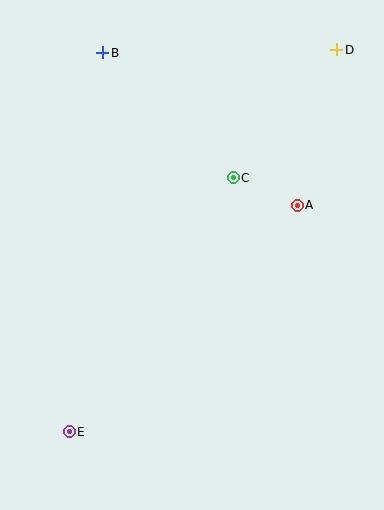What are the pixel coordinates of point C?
Point C is at (233, 178).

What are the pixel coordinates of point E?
Point E is at (69, 432).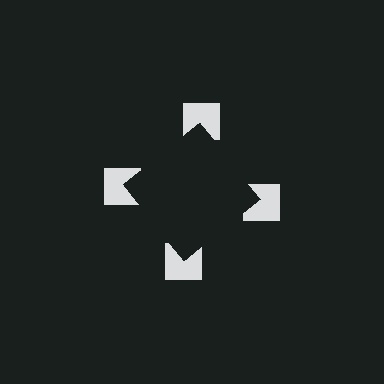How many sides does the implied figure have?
4 sides.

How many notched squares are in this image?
There are 4 — one at each vertex of the illusory square.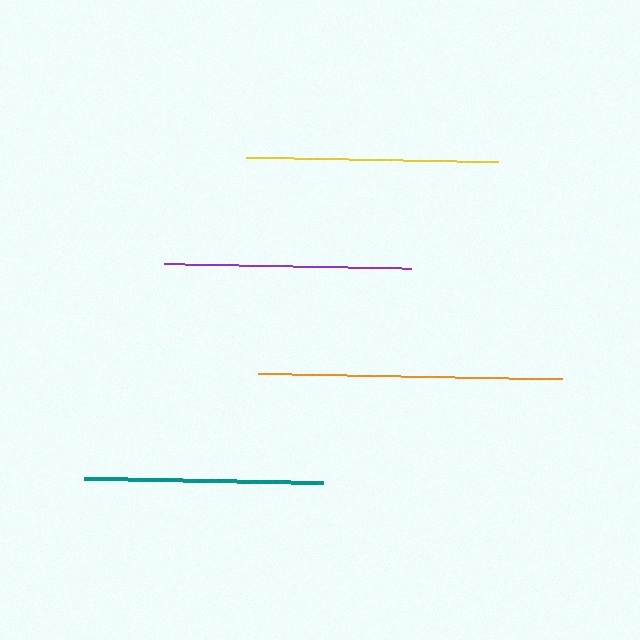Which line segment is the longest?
The orange line is the longest at approximately 304 pixels.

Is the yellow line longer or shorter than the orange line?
The orange line is longer than the yellow line.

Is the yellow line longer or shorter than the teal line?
The yellow line is longer than the teal line.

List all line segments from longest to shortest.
From longest to shortest: orange, yellow, purple, teal.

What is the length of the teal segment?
The teal segment is approximately 238 pixels long.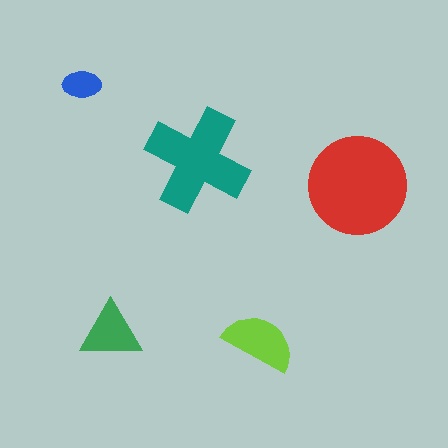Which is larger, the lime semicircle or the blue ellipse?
The lime semicircle.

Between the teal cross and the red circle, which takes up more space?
The red circle.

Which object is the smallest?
The blue ellipse.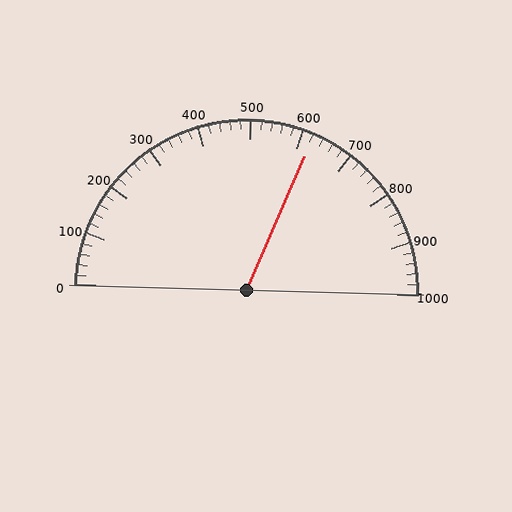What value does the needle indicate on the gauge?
The needle indicates approximately 620.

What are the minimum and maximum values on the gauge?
The gauge ranges from 0 to 1000.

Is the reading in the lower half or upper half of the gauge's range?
The reading is in the upper half of the range (0 to 1000).